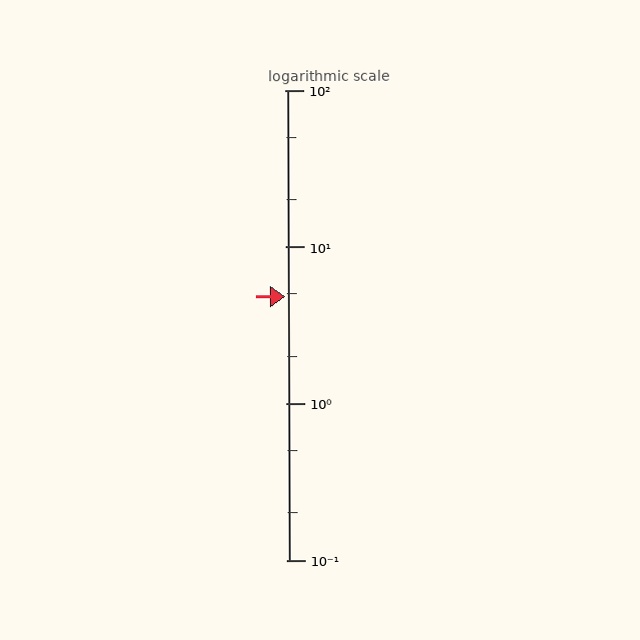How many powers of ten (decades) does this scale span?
The scale spans 3 decades, from 0.1 to 100.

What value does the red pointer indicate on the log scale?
The pointer indicates approximately 4.8.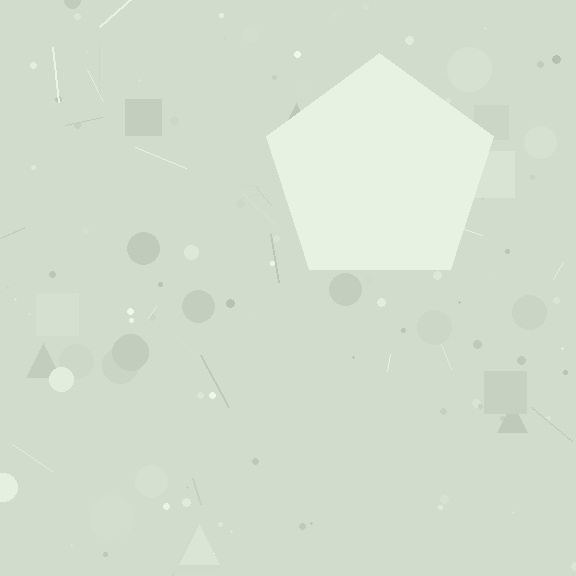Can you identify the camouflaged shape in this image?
The camouflaged shape is a pentagon.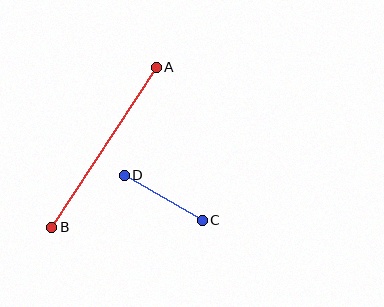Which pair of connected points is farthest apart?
Points A and B are farthest apart.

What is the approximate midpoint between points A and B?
The midpoint is at approximately (104, 147) pixels.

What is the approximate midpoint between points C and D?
The midpoint is at approximately (163, 198) pixels.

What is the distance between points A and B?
The distance is approximately 191 pixels.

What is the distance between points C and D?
The distance is approximately 90 pixels.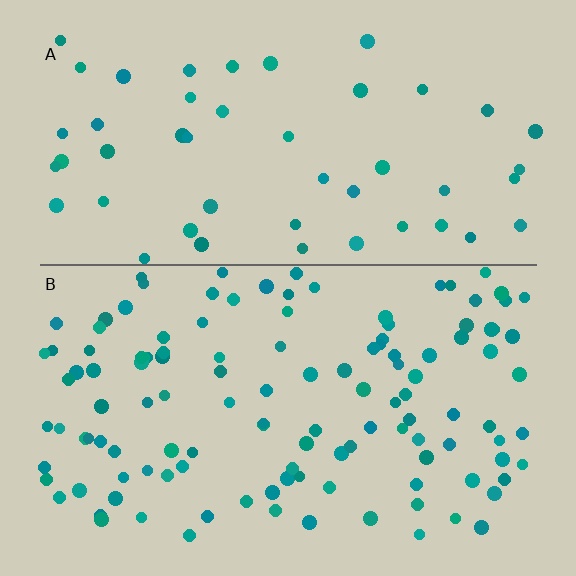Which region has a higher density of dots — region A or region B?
B (the bottom).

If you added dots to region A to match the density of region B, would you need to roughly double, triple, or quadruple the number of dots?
Approximately double.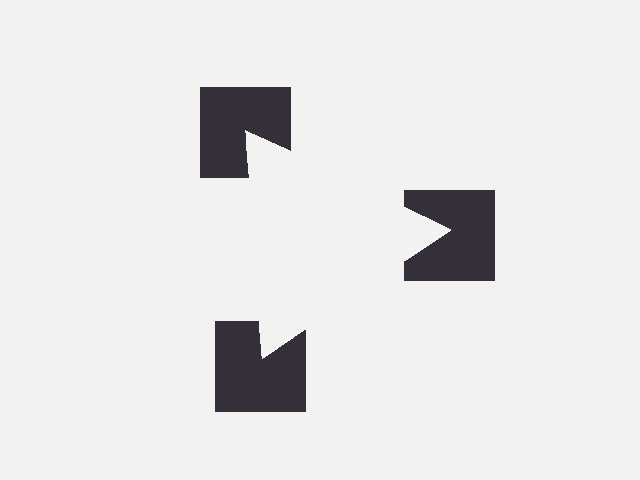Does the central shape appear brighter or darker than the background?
It typically appears slightly brighter than the background, even though no actual brightness change is drawn.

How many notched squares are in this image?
There are 3 — one at each vertex of the illusory triangle.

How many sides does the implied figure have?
3 sides.